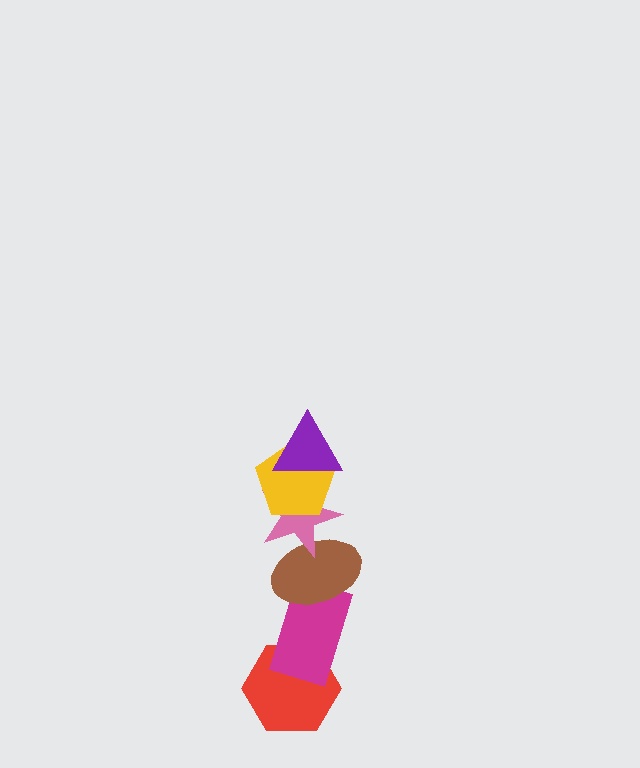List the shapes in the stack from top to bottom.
From top to bottom: the purple triangle, the yellow pentagon, the pink star, the brown ellipse, the magenta rectangle, the red hexagon.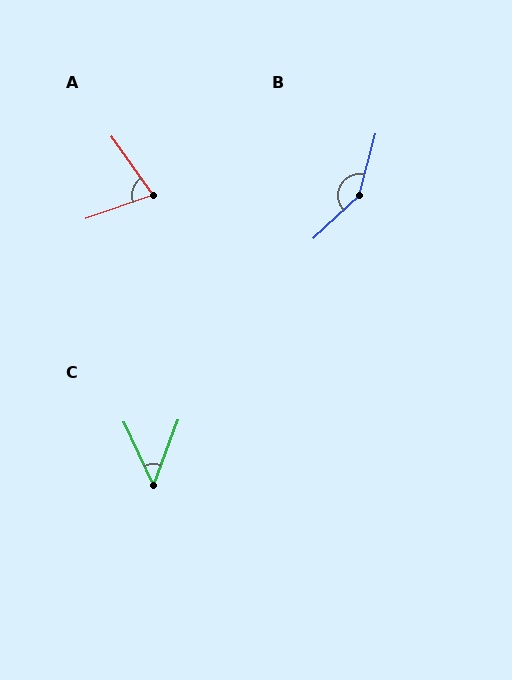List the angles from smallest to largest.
C (45°), A (74°), B (149°).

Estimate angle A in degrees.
Approximately 74 degrees.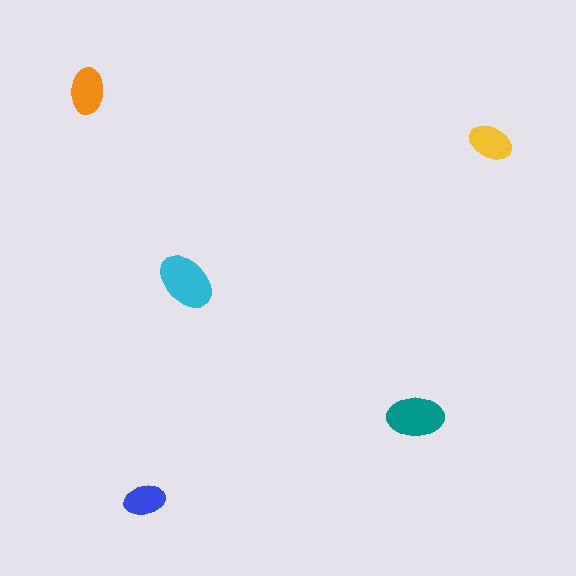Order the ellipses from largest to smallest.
the cyan one, the teal one, the orange one, the yellow one, the blue one.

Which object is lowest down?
The blue ellipse is bottommost.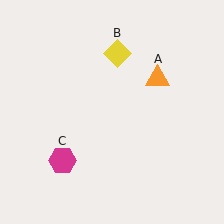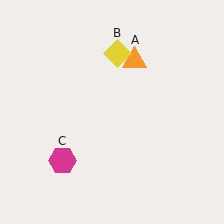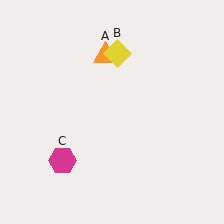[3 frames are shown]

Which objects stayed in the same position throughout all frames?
Yellow diamond (object B) and magenta hexagon (object C) remained stationary.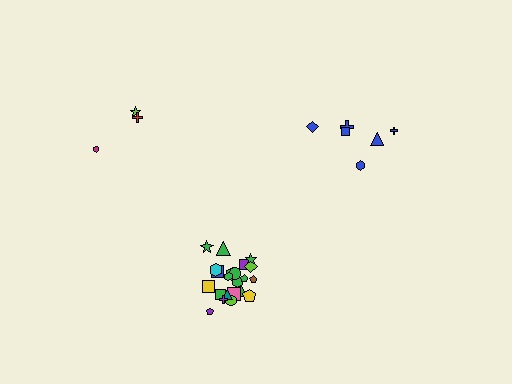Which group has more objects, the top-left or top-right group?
The top-right group.